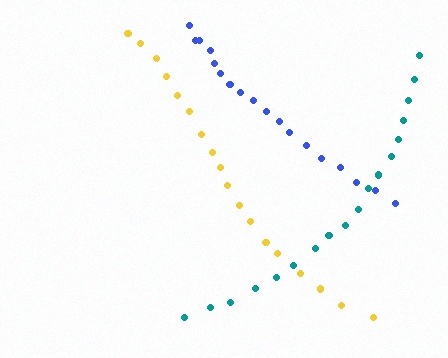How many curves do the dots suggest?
There are 3 distinct paths.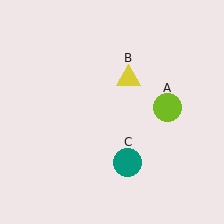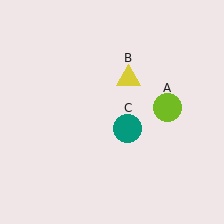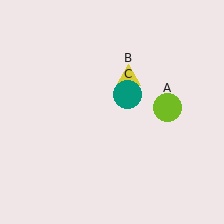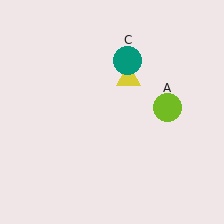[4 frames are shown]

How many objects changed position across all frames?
1 object changed position: teal circle (object C).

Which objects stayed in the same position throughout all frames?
Lime circle (object A) and yellow triangle (object B) remained stationary.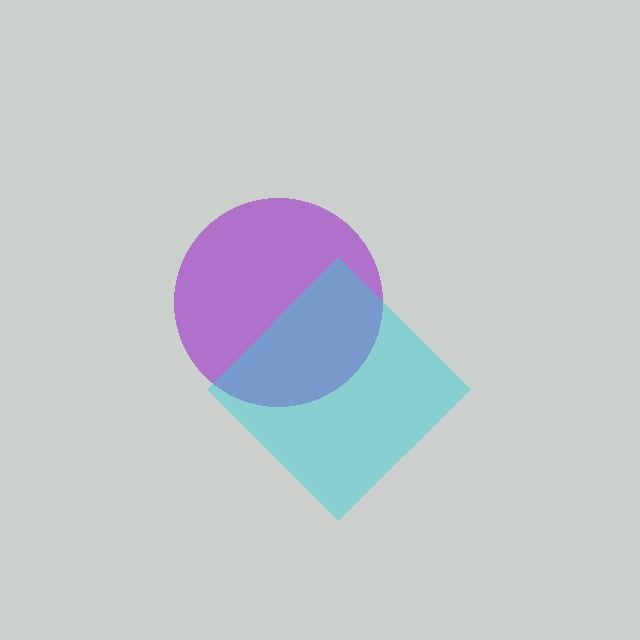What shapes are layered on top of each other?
The layered shapes are: a purple circle, a cyan diamond.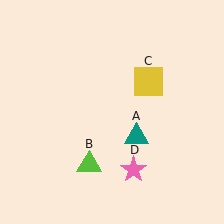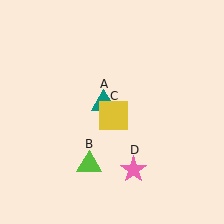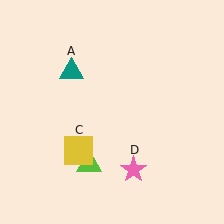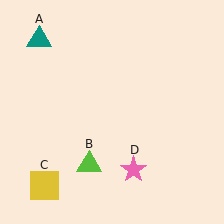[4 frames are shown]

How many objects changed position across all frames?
2 objects changed position: teal triangle (object A), yellow square (object C).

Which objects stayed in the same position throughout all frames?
Lime triangle (object B) and pink star (object D) remained stationary.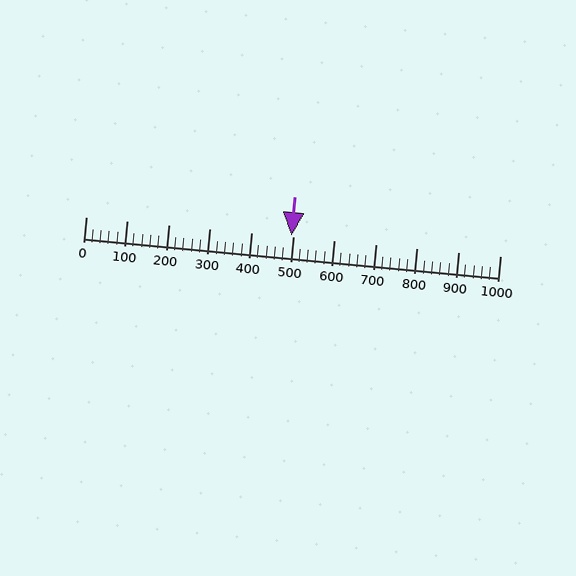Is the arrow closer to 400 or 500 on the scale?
The arrow is closer to 500.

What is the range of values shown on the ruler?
The ruler shows values from 0 to 1000.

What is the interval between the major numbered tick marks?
The major tick marks are spaced 100 units apart.